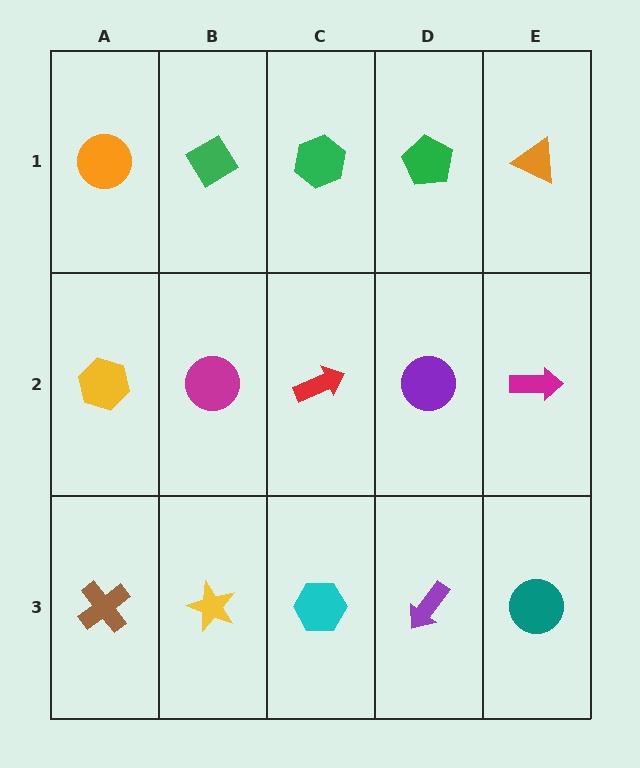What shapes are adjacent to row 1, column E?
A magenta arrow (row 2, column E), a green pentagon (row 1, column D).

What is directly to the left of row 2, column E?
A purple circle.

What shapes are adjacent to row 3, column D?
A purple circle (row 2, column D), a cyan hexagon (row 3, column C), a teal circle (row 3, column E).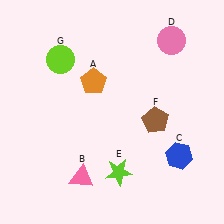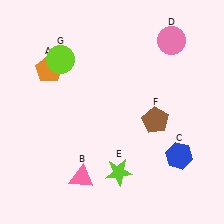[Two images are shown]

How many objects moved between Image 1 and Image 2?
1 object moved between the two images.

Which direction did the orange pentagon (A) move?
The orange pentagon (A) moved left.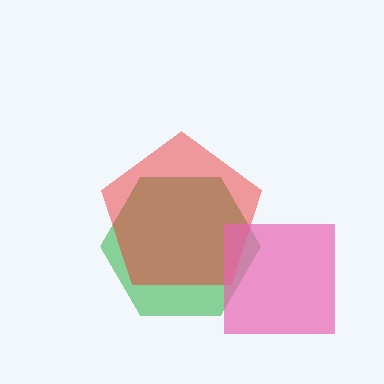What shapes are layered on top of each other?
The layered shapes are: a green hexagon, a red pentagon, a pink square.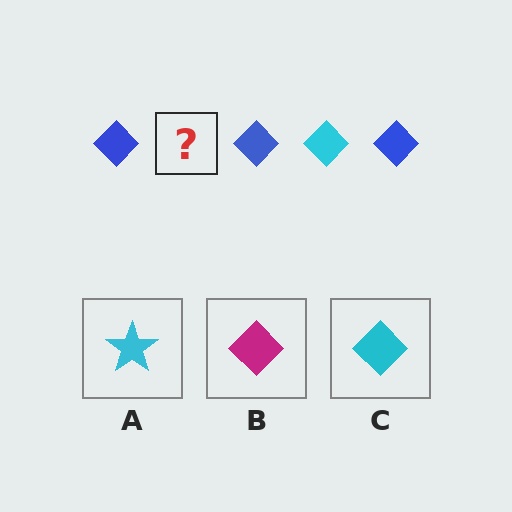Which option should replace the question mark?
Option C.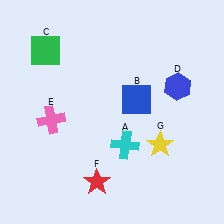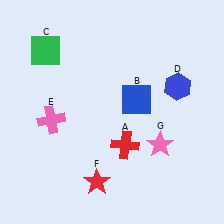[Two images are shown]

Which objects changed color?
A changed from cyan to red. G changed from yellow to pink.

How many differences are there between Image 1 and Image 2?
There are 2 differences between the two images.